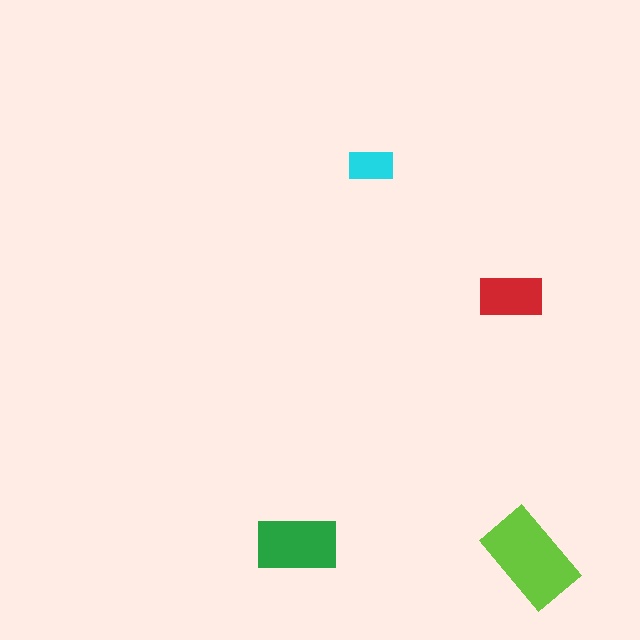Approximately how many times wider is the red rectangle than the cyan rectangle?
About 1.5 times wider.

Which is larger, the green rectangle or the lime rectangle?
The lime one.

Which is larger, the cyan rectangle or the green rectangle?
The green one.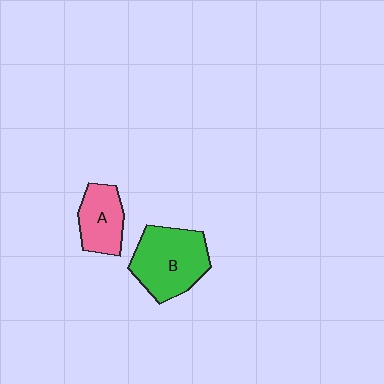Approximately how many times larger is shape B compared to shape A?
Approximately 1.6 times.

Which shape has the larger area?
Shape B (green).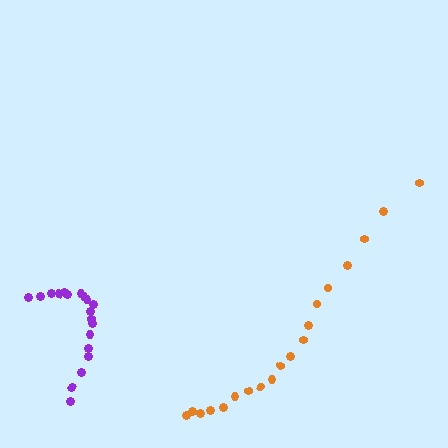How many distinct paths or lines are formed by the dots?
There are 2 distinct paths.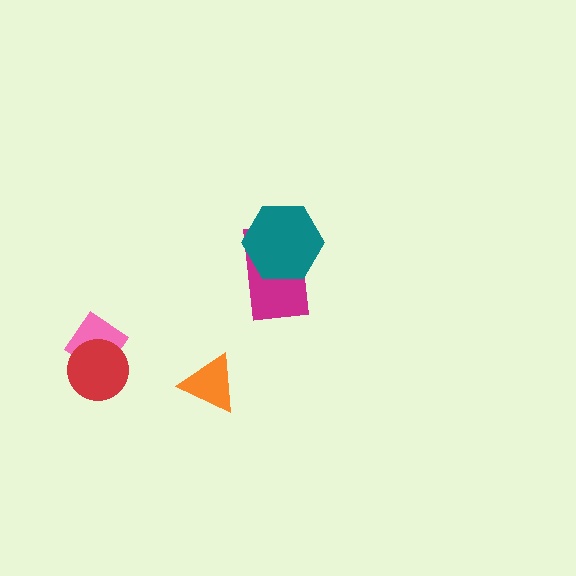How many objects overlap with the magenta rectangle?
1 object overlaps with the magenta rectangle.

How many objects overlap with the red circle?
1 object overlaps with the red circle.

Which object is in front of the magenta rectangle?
The teal hexagon is in front of the magenta rectangle.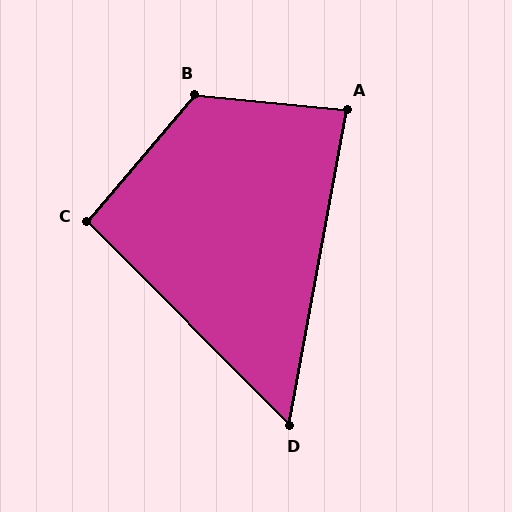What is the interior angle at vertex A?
Approximately 85 degrees (approximately right).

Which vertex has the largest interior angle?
B, at approximately 125 degrees.